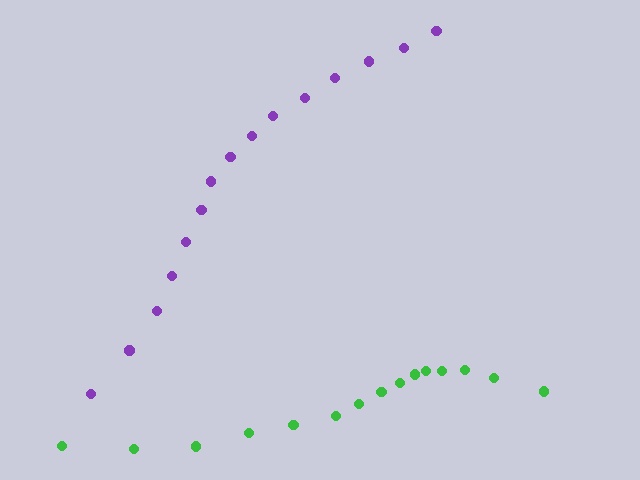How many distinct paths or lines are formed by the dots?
There are 2 distinct paths.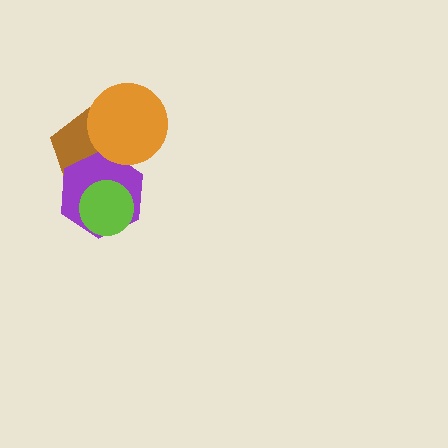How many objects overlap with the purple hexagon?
3 objects overlap with the purple hexagon.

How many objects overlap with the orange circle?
2 objects overlap with the orange circle.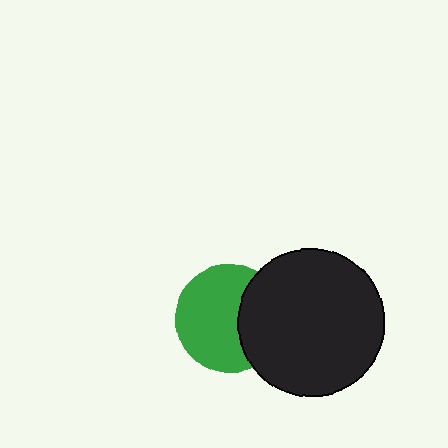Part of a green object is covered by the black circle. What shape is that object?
It is a circle.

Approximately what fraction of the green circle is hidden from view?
Roughly 34% of the green circle is hidden behind the black circle.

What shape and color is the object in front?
The object in front is a black circle.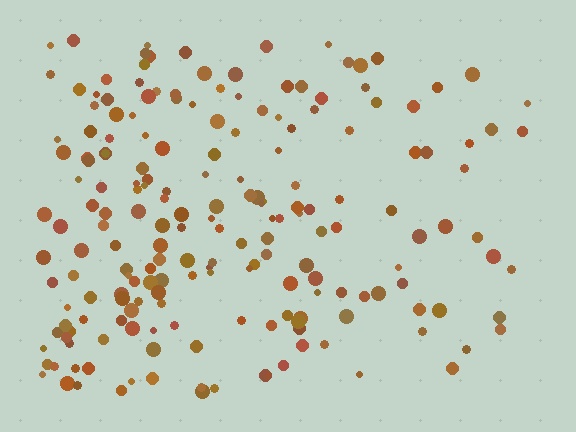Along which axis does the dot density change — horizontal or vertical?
Horizontal.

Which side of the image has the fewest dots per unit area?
The right.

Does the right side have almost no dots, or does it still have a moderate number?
Still a moderate number, just noticeably fewer than the left.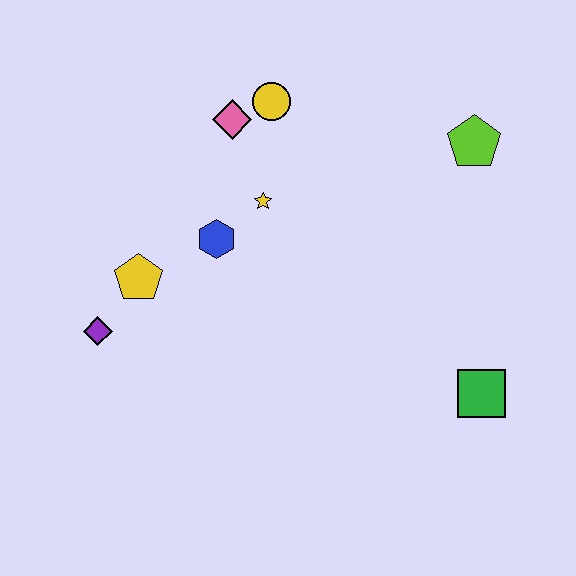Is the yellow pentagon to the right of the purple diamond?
Yes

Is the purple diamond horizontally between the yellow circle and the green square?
No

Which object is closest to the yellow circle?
The pink diamond is closest to the yellow circle.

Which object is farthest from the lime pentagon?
The purple diamond is farthest from the lime pentagon.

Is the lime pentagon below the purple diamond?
No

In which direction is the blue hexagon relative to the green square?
The blue hexagon is to the left of the green square.